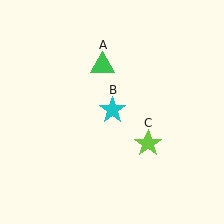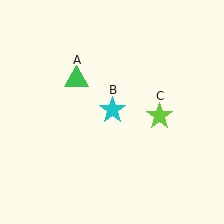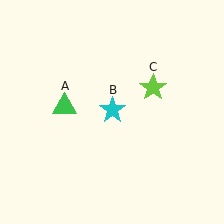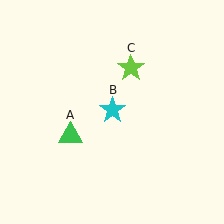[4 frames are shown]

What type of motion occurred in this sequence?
The green triangle (object A), lime star (object C) rotated counterclockwise around the center of the scene.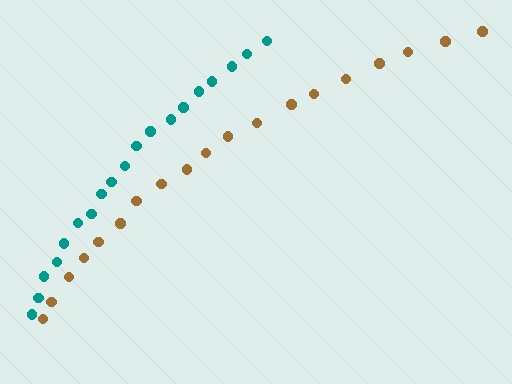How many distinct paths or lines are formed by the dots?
There are 2 distinct paths.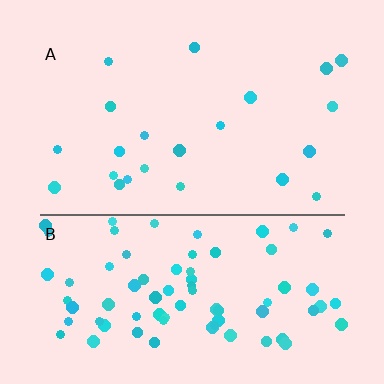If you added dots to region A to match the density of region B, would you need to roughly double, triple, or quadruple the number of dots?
Approximately quadruple.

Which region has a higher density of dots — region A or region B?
B (the bottom).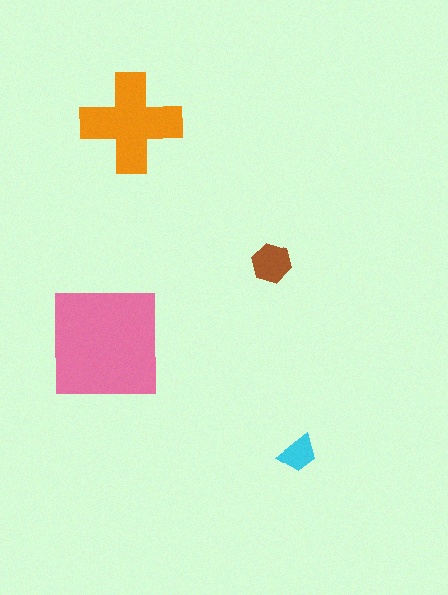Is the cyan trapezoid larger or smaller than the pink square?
Smaller.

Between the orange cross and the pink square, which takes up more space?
The pink square.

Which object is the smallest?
The cyan trapezoid.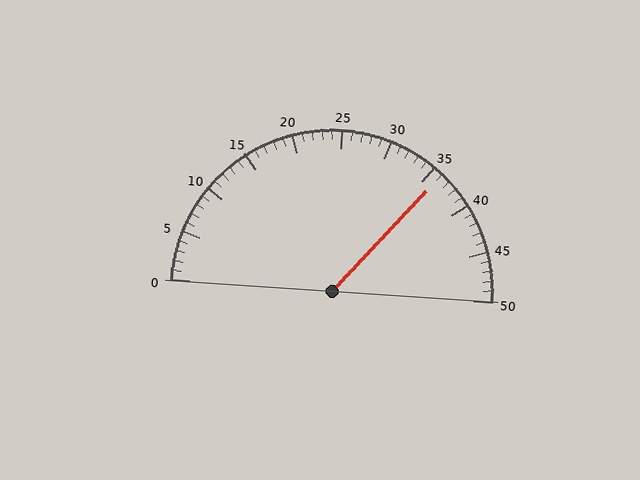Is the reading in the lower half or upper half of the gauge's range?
The reading is in the upper half of the range (0 to 50).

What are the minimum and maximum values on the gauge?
The gauge ranges from 0 to 50.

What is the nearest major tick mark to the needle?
The nearest major tick mark is 35.